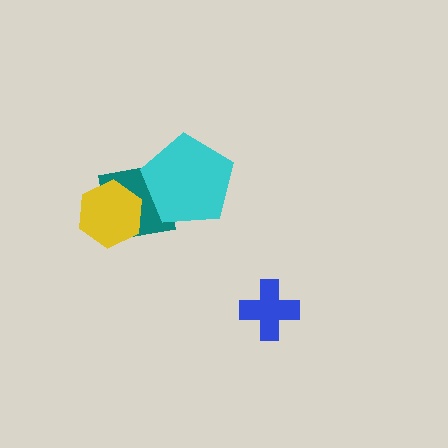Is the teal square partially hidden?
Yes, it is partially covered by another shape.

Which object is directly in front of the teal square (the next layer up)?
The cyan pentagon is directly in front of the teal square.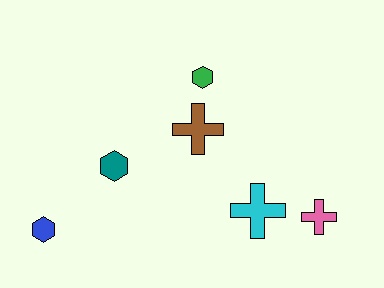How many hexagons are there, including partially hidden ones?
There are 3 hexagons.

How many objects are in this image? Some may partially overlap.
There are 6 objects.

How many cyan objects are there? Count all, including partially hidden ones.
There is 1 cyan object.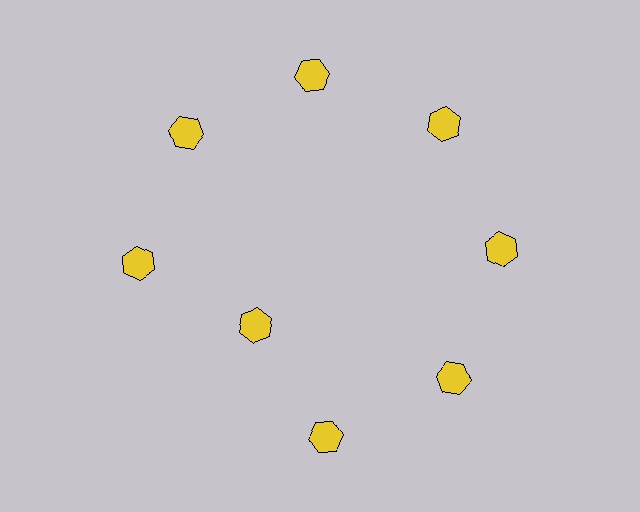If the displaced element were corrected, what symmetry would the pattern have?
It would have 8-fold rotational symmetry — the pattern would map onto itself every 45 degrees.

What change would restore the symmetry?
The symmetry would be restored by moving it outward, back onto the ring so that all 8 hexagons sit at equal angles and equal distance from the center.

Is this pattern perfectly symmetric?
No. The 8 yellow hexagons are arranged in a ring, but one element near the 8 o'clock position is pulled inward toward the center, breaking the 8-fold rotational symmetry.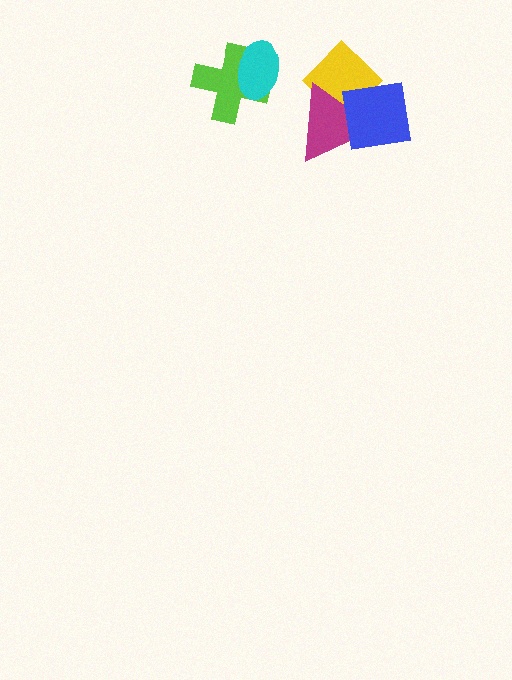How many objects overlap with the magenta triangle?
2 objects overlap with the magenta triangle.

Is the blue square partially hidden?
No, no other shape covers it.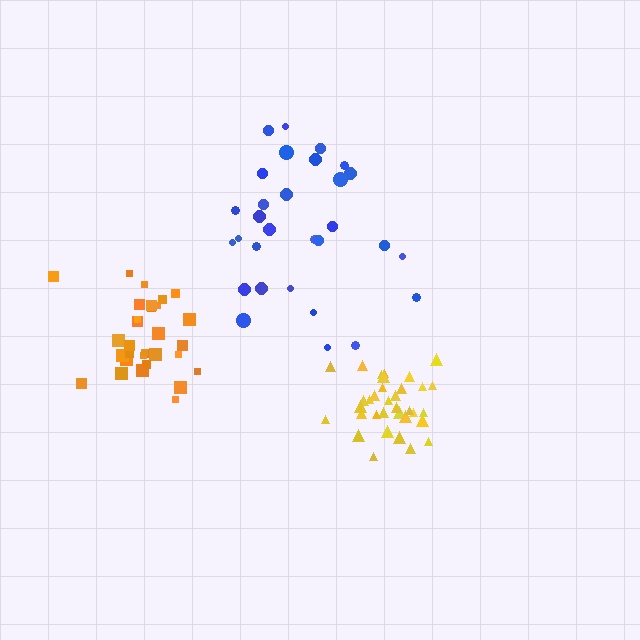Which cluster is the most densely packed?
Yellow.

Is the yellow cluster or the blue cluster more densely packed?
Yellow.